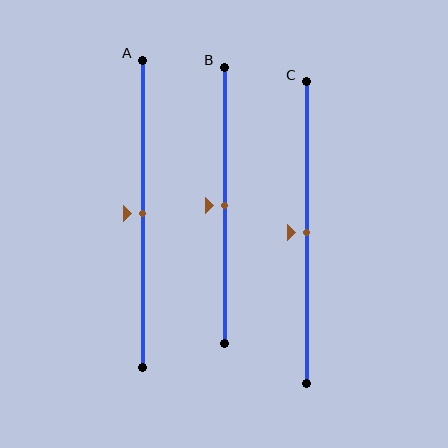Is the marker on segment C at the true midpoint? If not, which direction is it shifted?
Yes, the marker on segment C is at the true midpoint.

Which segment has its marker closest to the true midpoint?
Segment A has its marker closest to the true midpoint.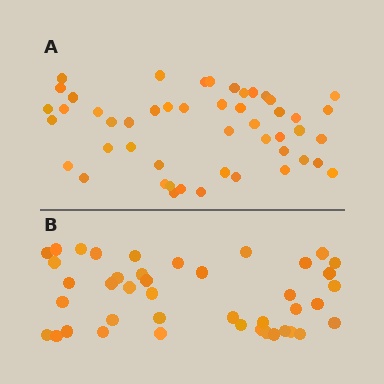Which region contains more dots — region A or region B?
Region A (the top region) has more dots.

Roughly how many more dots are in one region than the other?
Region A has roughly 8 or so more dots than region B.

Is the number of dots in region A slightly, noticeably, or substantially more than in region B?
Region A has only slightly more — the two regions are fairly close. The ratio is roughly 1.2 to 1.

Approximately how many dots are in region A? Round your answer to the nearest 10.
About 50 dots. (The exact count is 49, which rounds to 50.)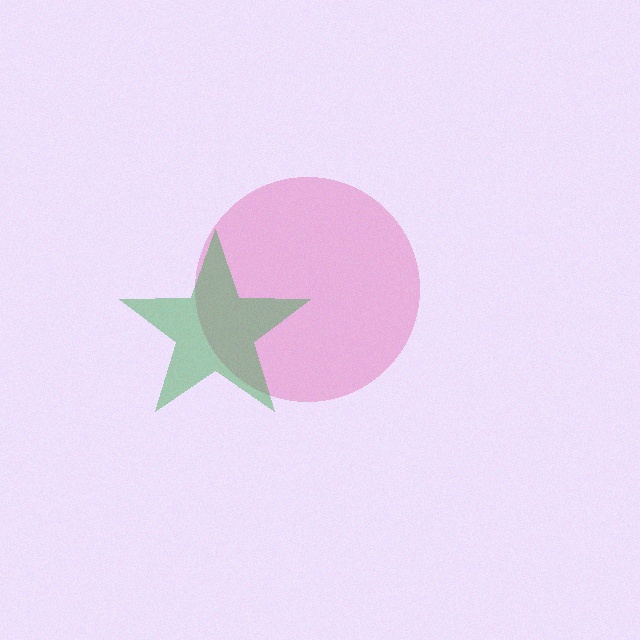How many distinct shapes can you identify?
There are 2 distinct shapes: a pink circle, a green star.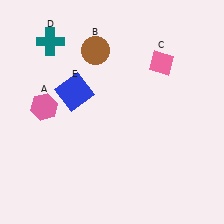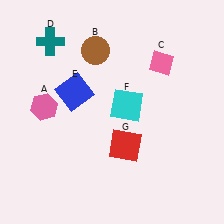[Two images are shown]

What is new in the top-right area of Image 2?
A cyan square (F) was added in the top-right area of Image 2.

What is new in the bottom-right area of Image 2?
A red square (G) was added in the bottom-right area of Image 2.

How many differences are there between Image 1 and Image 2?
There are 2 differences between the two images.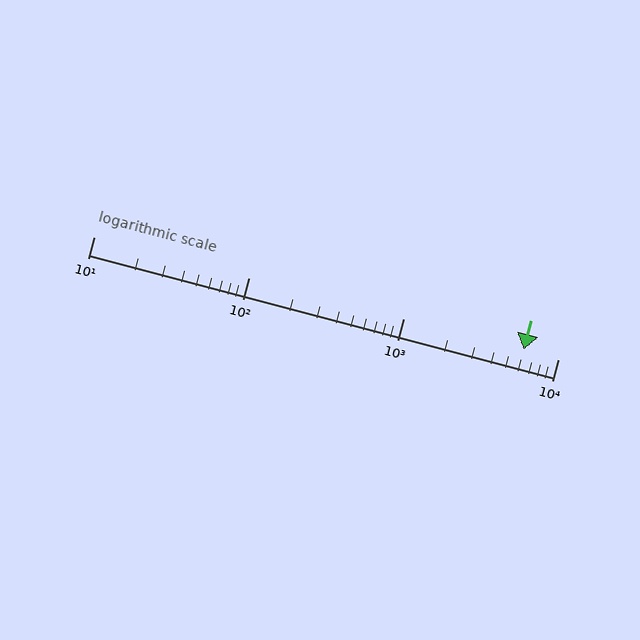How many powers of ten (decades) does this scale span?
The scale spans 3 decades, from 10 to 10000.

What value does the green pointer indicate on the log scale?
The pointer indicates approximately 6000.